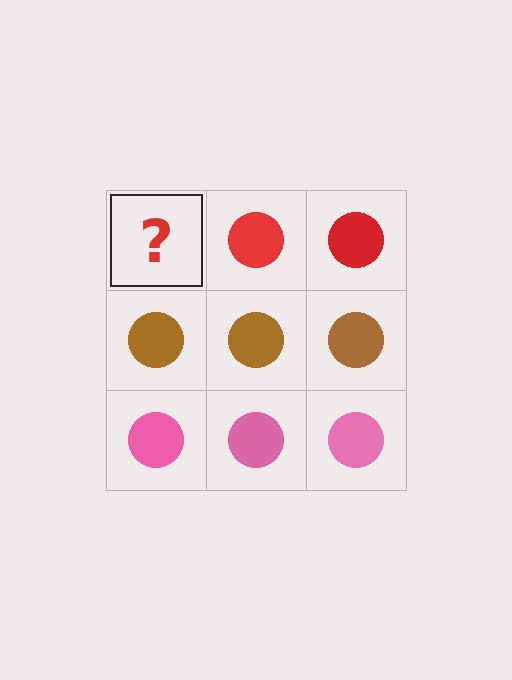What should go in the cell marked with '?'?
The missing cell should contain a red circle.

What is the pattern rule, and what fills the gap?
The rule is that each row has a consistent color. The gap should be filled with a red circle.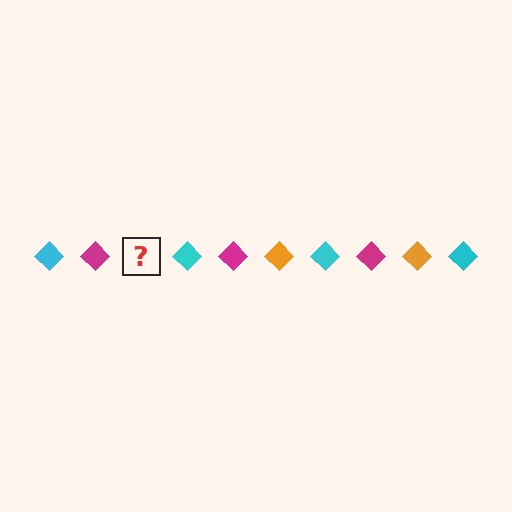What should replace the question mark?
The question mark should be replaced with an orange diamond.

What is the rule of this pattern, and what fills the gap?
The rule is that the pattern cycles through cyan, magenta, orange diamonds. The gap should be filled with an orange diamond.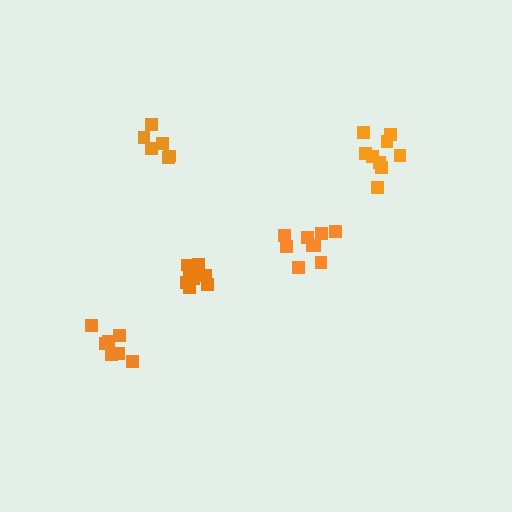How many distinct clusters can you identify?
There are 5 distinct clusters.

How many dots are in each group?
Group 1: 6 dots, Group 2: 8 dots, Group 3: 9 dots, Group 4: 10 dots, Group 5: 9 dots (42 total).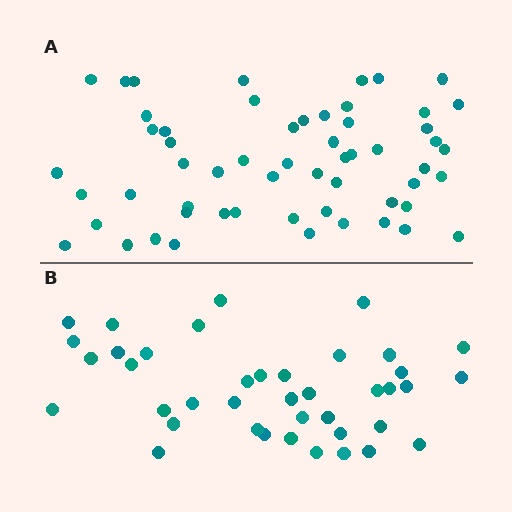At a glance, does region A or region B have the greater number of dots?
Region A (the top region) has more dots.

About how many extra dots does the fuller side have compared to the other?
Region A has approximately 15 more dots than region B.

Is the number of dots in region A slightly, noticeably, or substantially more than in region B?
Region A has noticeably more, but not dramatically so. The ratio is roughly 1.4 to 1.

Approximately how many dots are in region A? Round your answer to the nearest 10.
About 60 dots. (The exact count is 57, which rounds to 60.)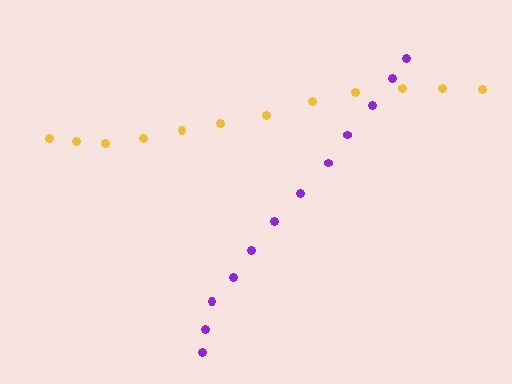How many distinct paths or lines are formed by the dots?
There are 2 distinct paths.